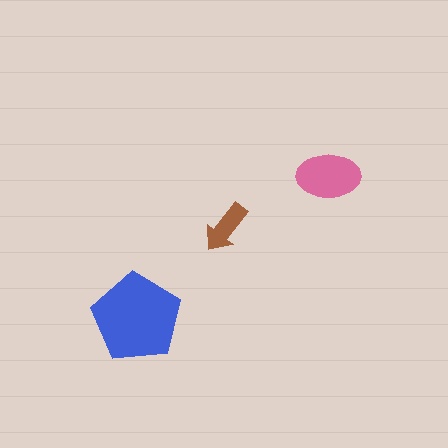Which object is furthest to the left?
The blue pentagon is leftmost.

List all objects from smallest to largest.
The brown arrow, the pink ellipse, the blue pentagon.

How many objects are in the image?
There are 3 objects in the image.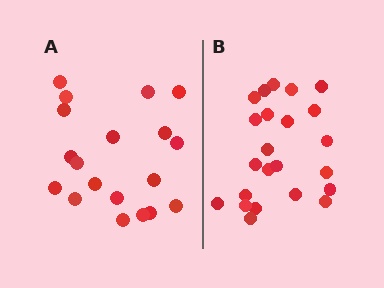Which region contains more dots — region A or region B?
Region B (the right region) has more dots.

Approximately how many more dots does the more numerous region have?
Region B has about 4 more dots than region A.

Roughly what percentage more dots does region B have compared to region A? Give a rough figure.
About 20% more.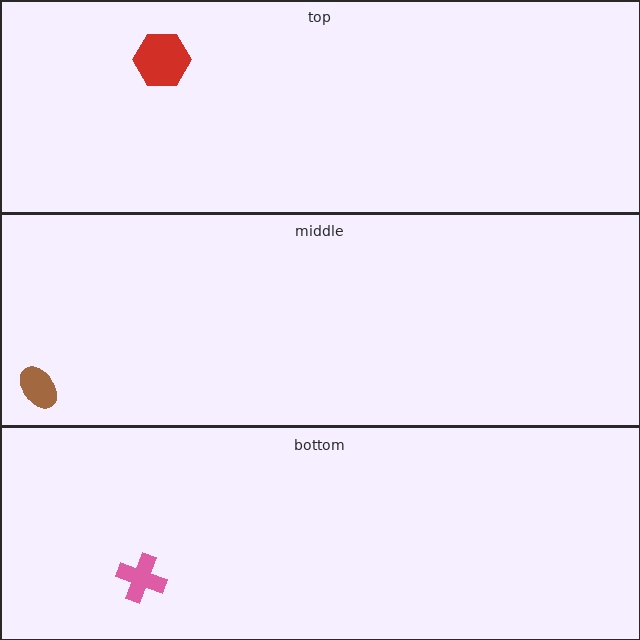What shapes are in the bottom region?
The pink cross.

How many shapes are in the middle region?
1.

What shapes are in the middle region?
The brown ellipse.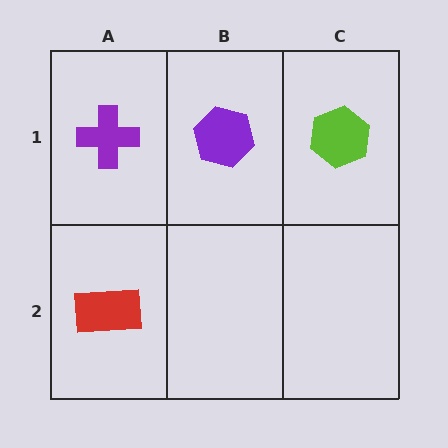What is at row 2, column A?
A red rectangle.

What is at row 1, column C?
A lime hexagon.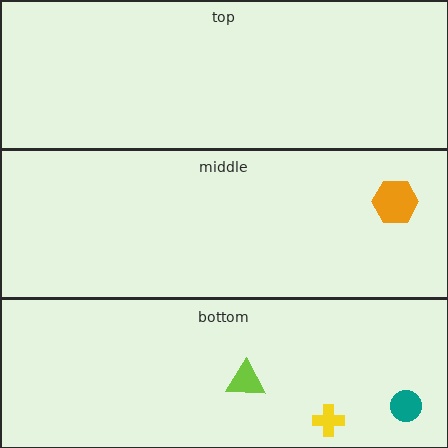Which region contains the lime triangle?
The bottom region.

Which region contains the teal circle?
The bottom region.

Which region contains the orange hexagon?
The middle region.